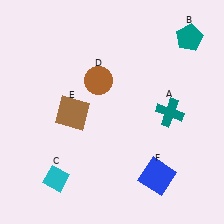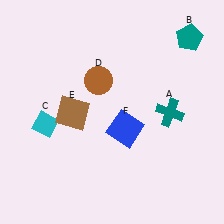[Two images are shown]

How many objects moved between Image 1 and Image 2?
2 objects moved between the two images.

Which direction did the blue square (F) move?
The blue square (F) moved up.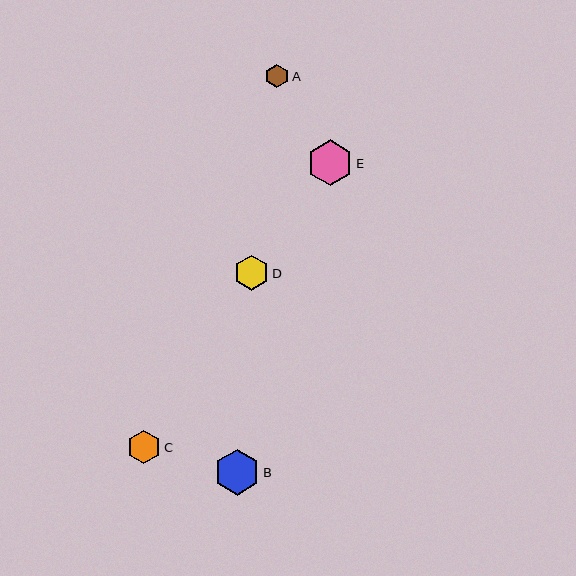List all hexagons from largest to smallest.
From largest to smallest: B, E, D, C, A.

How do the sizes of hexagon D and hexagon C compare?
Hexagon D and hexagon C are approximately the same size.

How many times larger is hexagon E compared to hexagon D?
Hexagon E is approximately 1.3 times the size of hexagon D.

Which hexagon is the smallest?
Hexagon A is the smallest with a size of approximately 23 pixels.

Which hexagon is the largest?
Hexagon B is the largest with a size of approximately 46 pixels.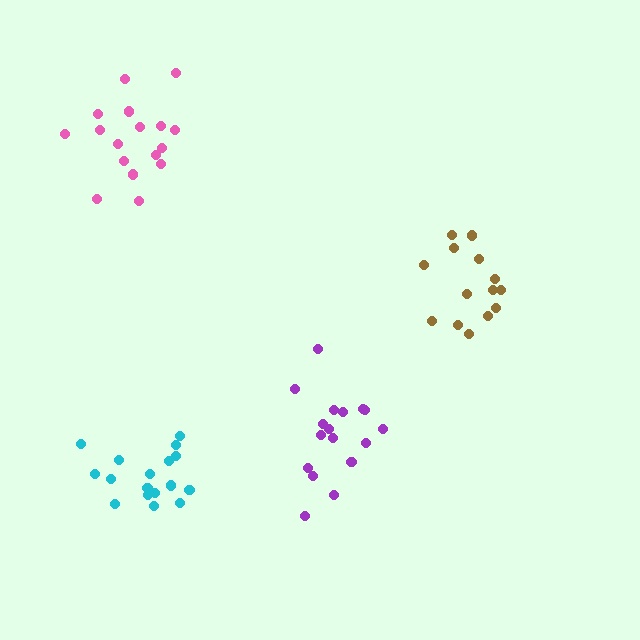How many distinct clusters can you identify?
There are 4 distinct clusters.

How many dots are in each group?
Group 1: 17 dots, Group 2: 17 dots, Group 3: 17 dots, Group 4: 14 dots (65 total).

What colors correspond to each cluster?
The clusters are colored: pink, purple, cyan, brown.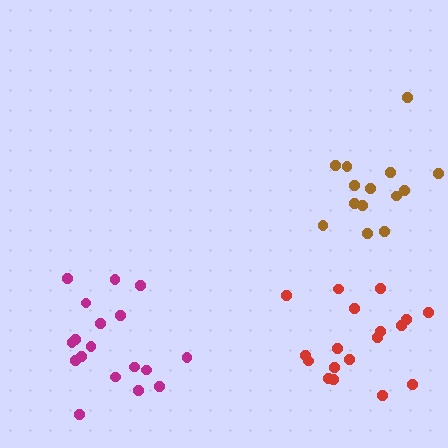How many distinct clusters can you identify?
There are 3 distinct clusters.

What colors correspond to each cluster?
The clusters are colored: brown, magenta, red.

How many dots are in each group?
Group 1: 14 dots, Group 2: 18 dots, Group 3: 18 dots (50 total).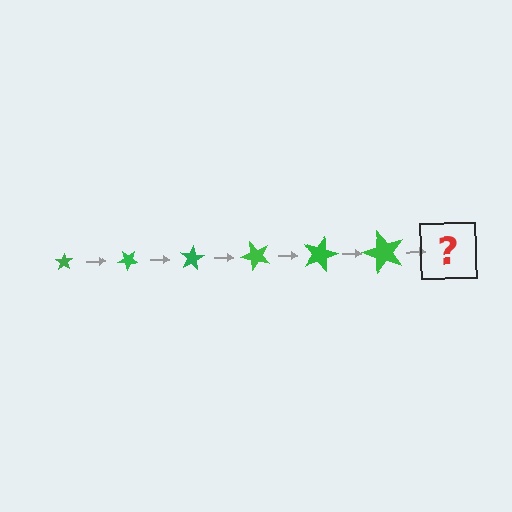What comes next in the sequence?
The next element should be a star, larger than the previous one and rotated 240 degrees from the start.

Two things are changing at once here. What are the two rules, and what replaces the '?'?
The two rules are that the star grows larger each step and it rotates 40 degrees each step. The '?' should be a star, larger than the previous one and rotated 240 degrees from the start.